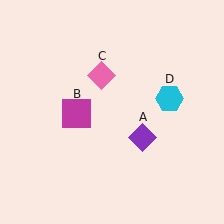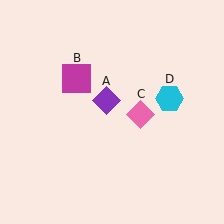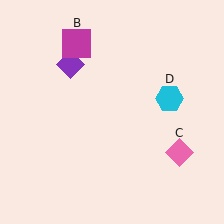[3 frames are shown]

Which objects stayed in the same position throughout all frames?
Cyan hexagon (object D) remained stationary.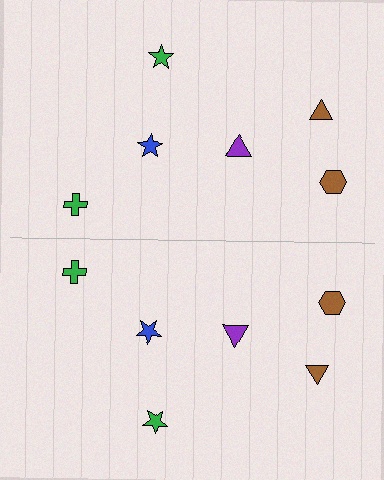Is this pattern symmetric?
Yes, this pattern has bilateral (reflection) symmetry.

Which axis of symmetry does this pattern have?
The pattern has a horizontal axis of symmetry running through the center of the image.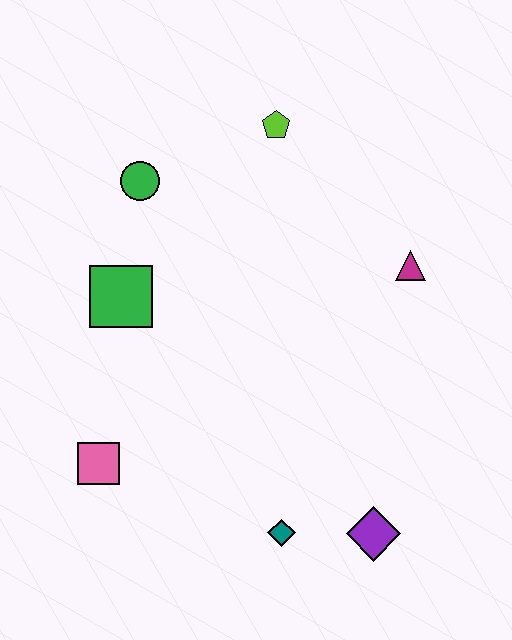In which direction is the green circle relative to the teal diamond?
The green circle is above the teal diamond.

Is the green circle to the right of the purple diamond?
No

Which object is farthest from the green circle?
The purple diamond is farthest from the green circle.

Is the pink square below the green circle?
Yes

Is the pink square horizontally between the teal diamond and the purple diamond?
No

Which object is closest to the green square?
The green circle is closest to the green square.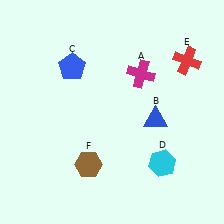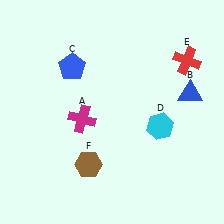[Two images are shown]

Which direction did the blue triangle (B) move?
The blue triangle (B) moved right.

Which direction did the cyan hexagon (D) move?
The cyan hexagon (D) moved up.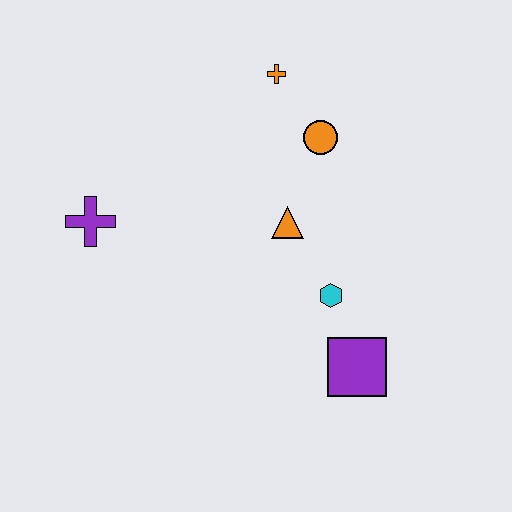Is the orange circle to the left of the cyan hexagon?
Yes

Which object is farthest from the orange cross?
The purple square is farthest from the orange cross.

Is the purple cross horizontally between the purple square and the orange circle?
No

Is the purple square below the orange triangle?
Yes